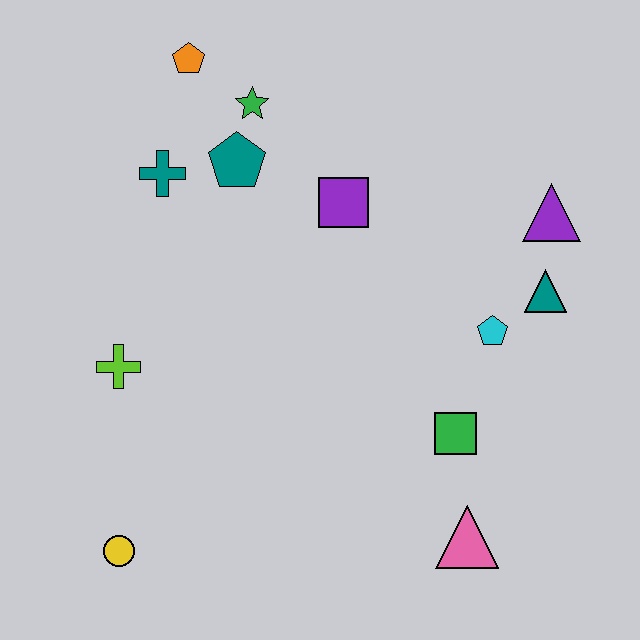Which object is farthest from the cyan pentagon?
The yellow circle is farthest from the cyan pentagon.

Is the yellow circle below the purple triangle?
Yes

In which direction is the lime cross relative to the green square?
The lime cross is to the left of the green square.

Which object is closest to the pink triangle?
The green square is closest to the pink triangle.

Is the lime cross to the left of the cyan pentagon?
Yes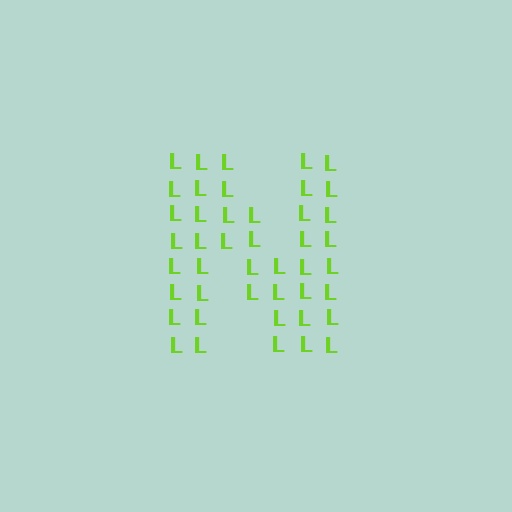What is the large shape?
The large shape is the letter N.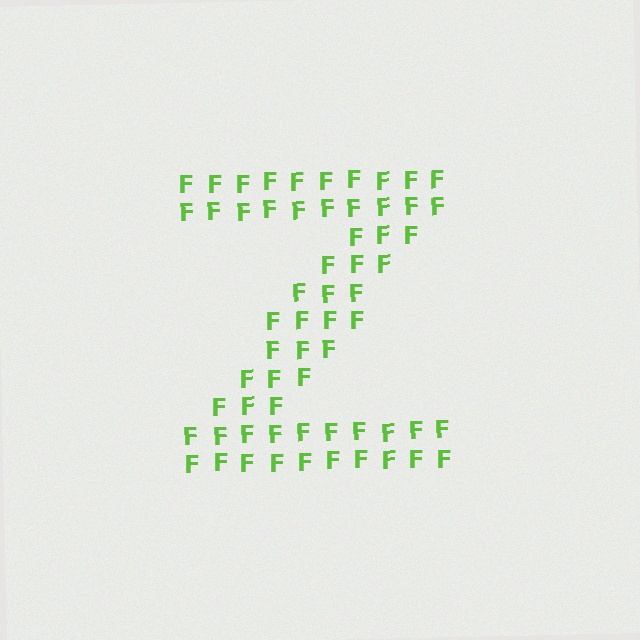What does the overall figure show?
The overall figure shows the letter Z.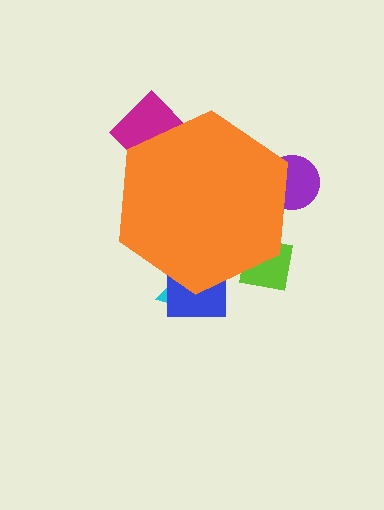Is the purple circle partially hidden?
Yes, the purple circle is partially hidden behind the orange hexagon.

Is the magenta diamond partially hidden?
Yes, the magenta diamond is partially hidden behind the orange hexagon.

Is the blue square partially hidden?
Yes, the blue square is partially hidden behind the orange hexagon.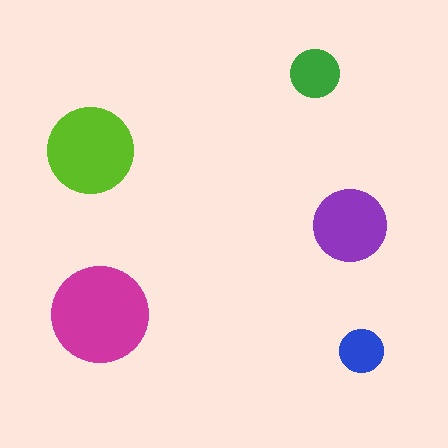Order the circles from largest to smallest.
the magenta one, the lime one, the purple one, the green one, the blue one.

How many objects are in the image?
There are 5 objects in the image.